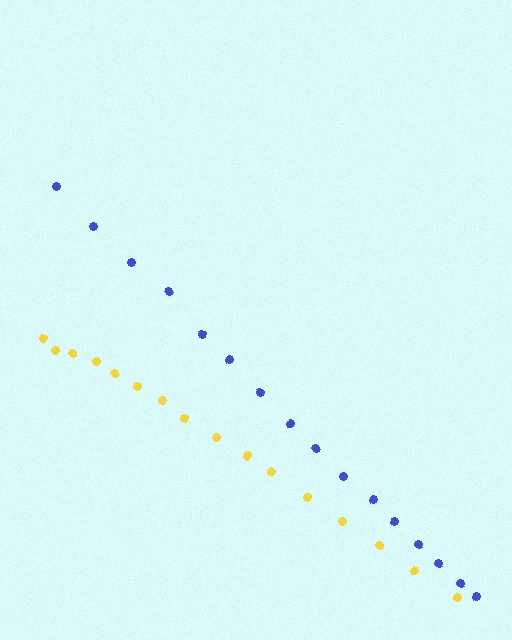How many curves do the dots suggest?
There are 2 distinct paths.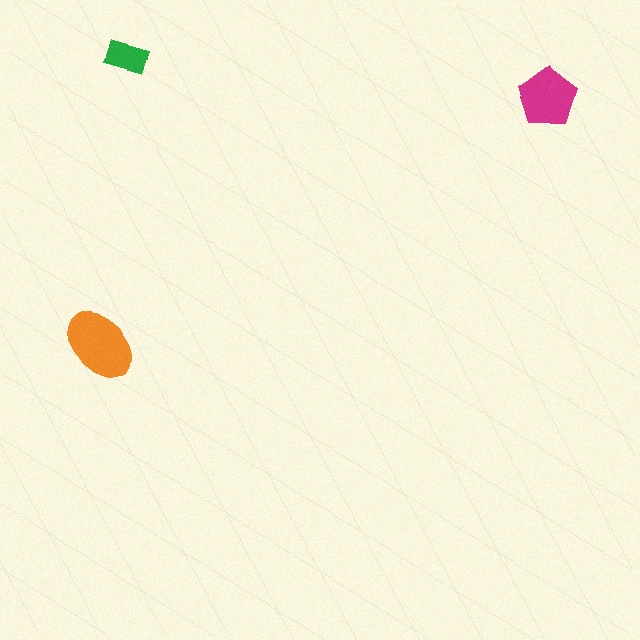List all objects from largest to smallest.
The orange ellipse, the magenta pentagon, the green rectangle.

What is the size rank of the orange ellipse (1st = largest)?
1st.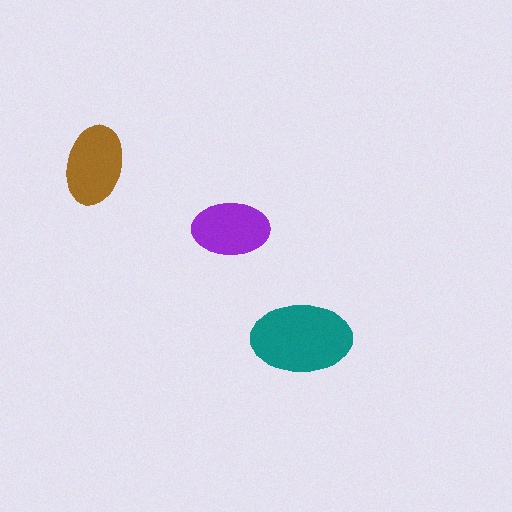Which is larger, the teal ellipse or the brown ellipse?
The teal one.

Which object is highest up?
The brown ellipse is topmost.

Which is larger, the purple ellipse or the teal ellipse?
The teal one.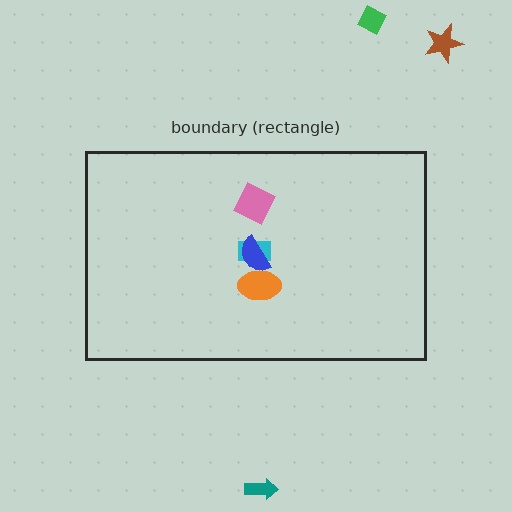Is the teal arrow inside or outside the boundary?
Outside.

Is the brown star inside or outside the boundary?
Outside.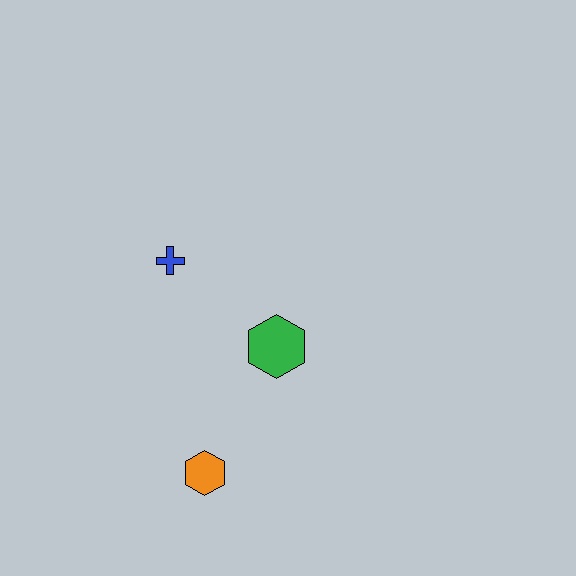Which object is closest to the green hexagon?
The blue cross is closest to the green hexagon.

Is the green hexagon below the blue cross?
Yes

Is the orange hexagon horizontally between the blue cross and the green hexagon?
Yes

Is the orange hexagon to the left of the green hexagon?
Yes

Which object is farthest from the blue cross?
The orange hexagon is farthest from the blue cross.